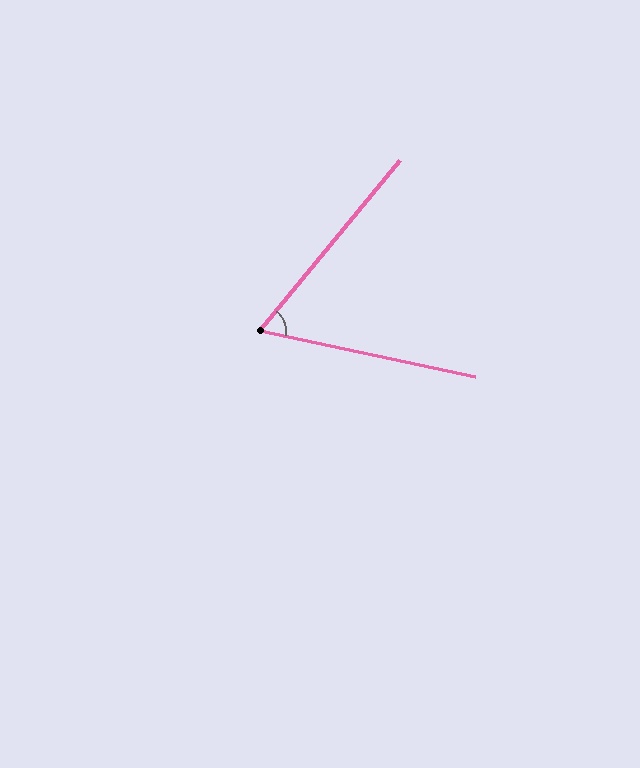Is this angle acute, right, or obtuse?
It is acute.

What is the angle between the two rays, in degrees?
Approximately 63 degrees.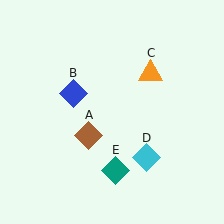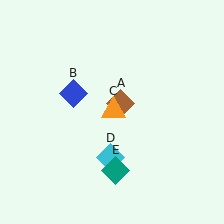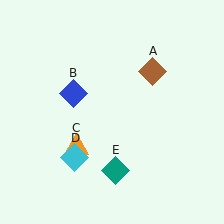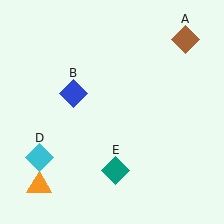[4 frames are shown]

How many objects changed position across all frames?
3 objects changed position: brown diamond (object A), orange triangle (object C), cyan diamond (object D).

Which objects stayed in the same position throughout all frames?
Blue diamond (object B) and teal diamond (object E) remained stationary.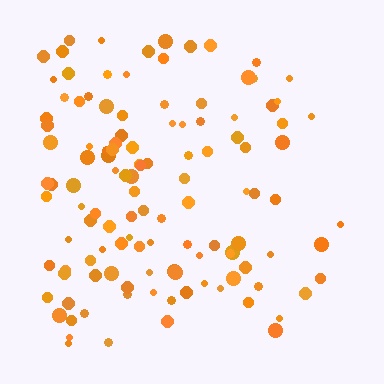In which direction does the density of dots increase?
From right to left, with the left side densest.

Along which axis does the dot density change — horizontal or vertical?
Horizontal.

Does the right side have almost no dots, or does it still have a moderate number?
Still a moderate number, just noticeably fewer than the left.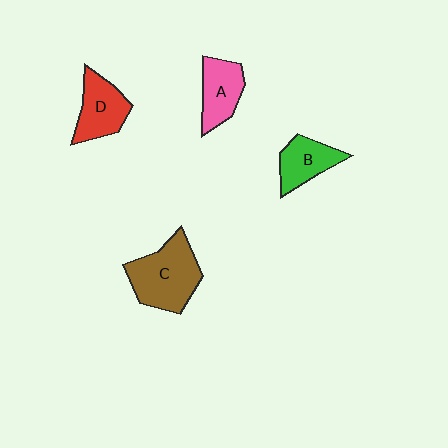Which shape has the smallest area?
Shape B (green).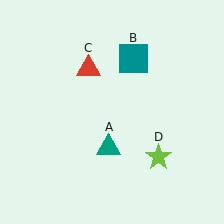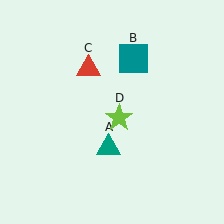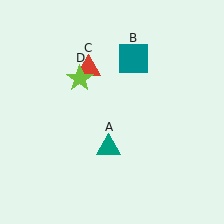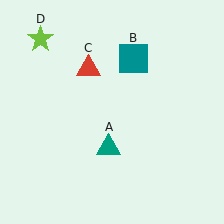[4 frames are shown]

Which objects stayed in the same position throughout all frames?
Teal triangle (object A) and teal square (object B) and red triangle (object C) remained stationary.